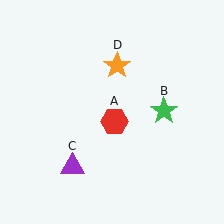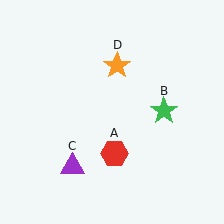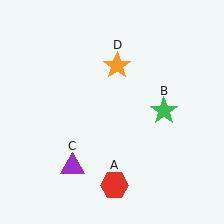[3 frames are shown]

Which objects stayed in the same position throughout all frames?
Green star (object B) and purple triangle (object C) and orange star (object D) remained stationary.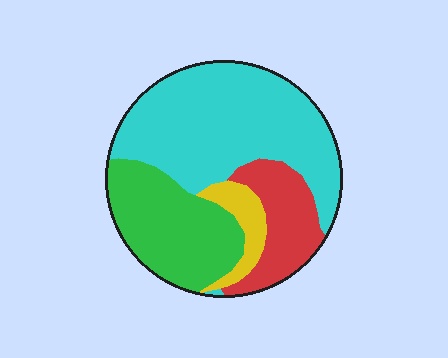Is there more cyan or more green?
Cyan.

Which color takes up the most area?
Cyan, at roughly 50%.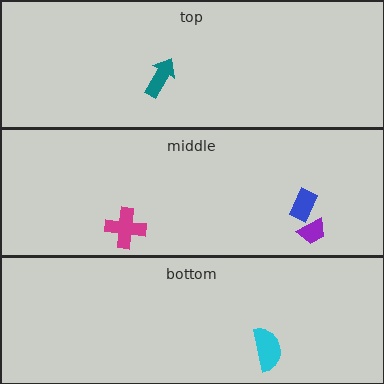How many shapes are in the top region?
1.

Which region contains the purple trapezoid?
The middle region.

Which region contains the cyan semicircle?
The bottom region.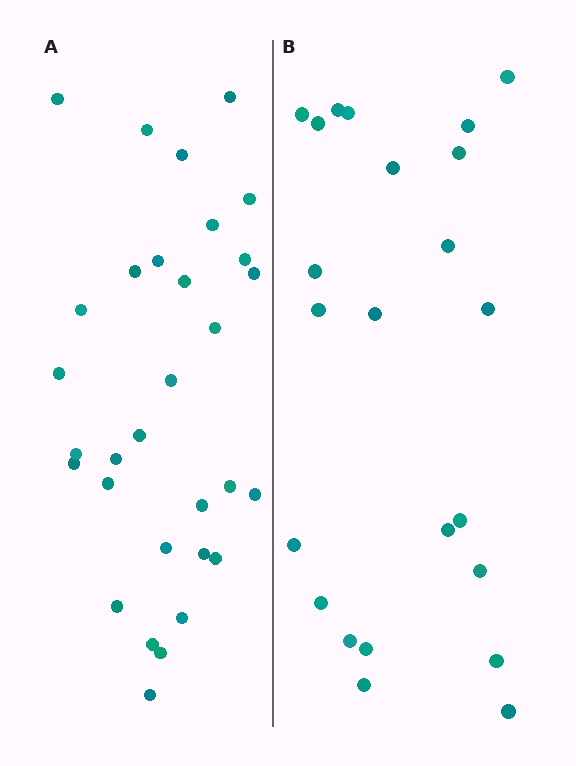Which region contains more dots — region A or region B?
Region A (the left region) has more dots.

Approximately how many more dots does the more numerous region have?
Region A has roughly 8 or so more dots than region B.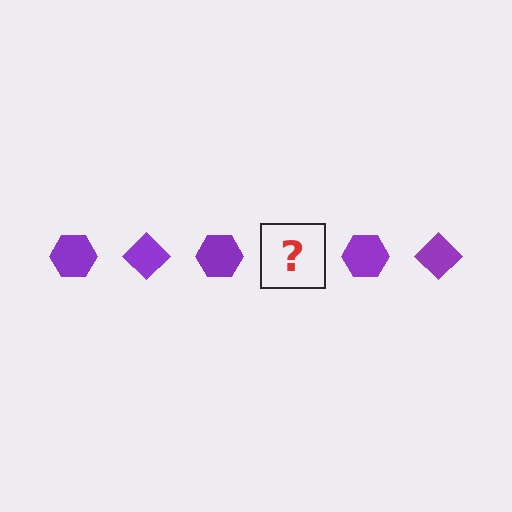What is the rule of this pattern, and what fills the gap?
The rule is that the pattern cycles through hexagon, diamond shapes in purple. The gap should be filled with a purple diamond.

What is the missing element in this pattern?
The missing element is a purple diamond.